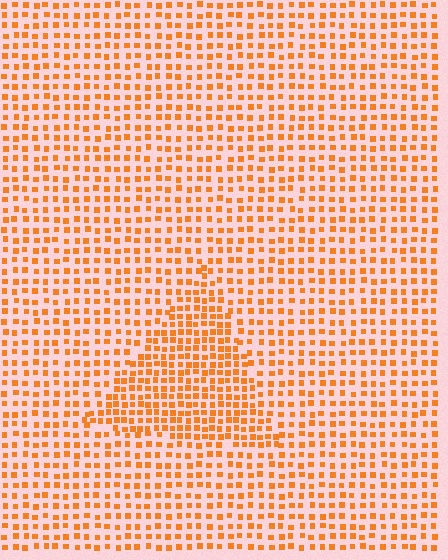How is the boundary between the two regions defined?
The boundary is defined by a change in element density (approximately 1.6x ratio). All elements are the same color, size, and shape.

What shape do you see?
I see a triangle.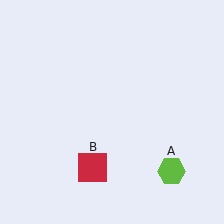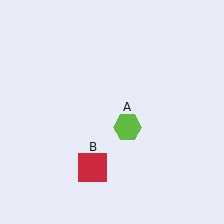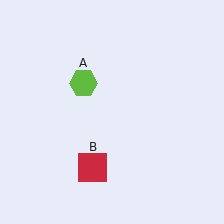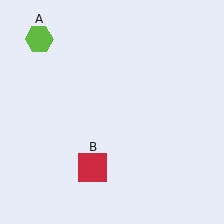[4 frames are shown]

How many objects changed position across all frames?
1 object changed position: lime hexagon (object A).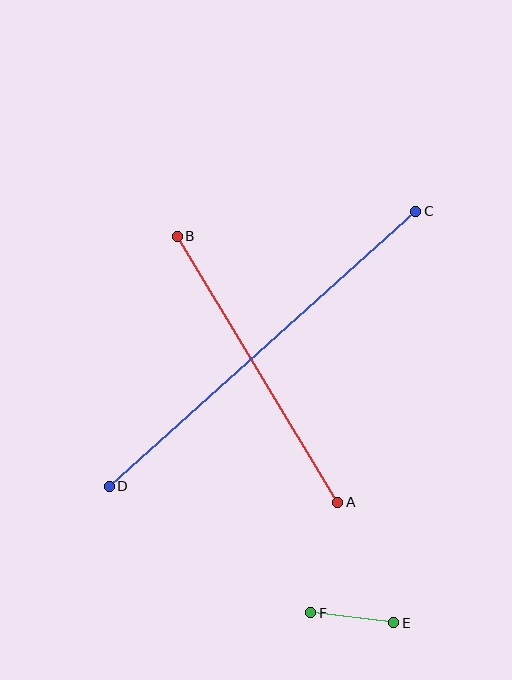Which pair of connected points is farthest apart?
Points C and D are farthest apart.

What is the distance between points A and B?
The distance is approximately 311 pixels.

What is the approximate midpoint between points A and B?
The midpoint is at approximately (258, 369) pixels.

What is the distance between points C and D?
The distance is approximately 412 pixels.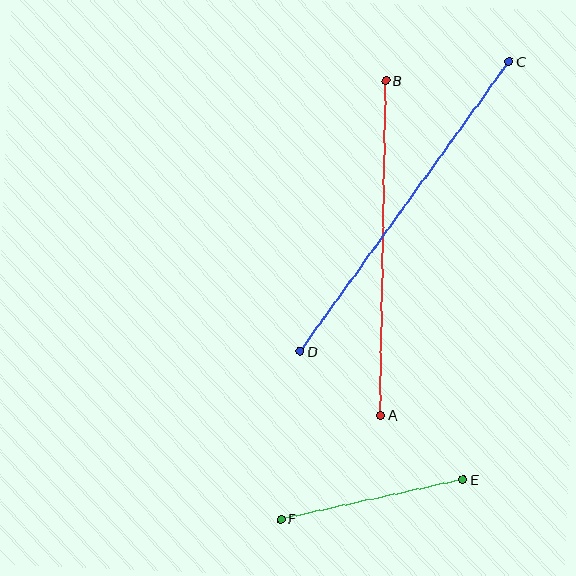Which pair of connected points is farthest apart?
Points C and D are farthest apart.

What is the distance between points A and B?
The distance is approximately 334 pixels.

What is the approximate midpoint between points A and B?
The midpoint is at approximately (383, 248) pixels.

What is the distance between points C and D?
The distance is approximately 357 pixels.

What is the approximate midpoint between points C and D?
The midpoint is at approximately (405, 207) pixels.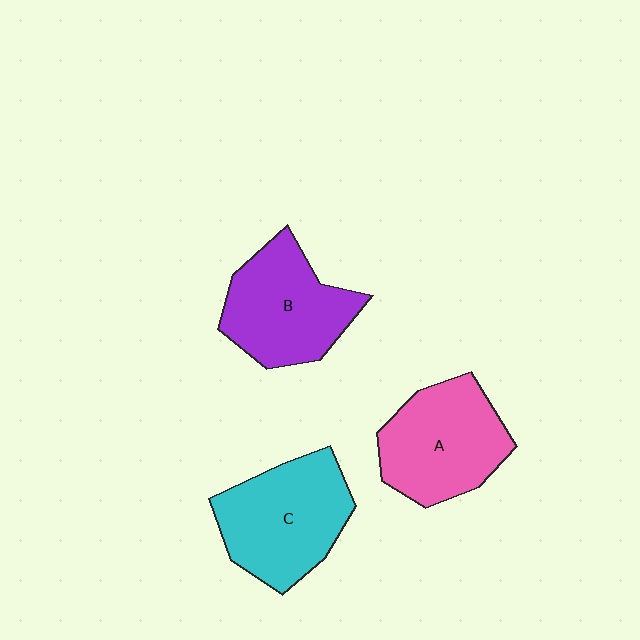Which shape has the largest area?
Shape C (cyan).